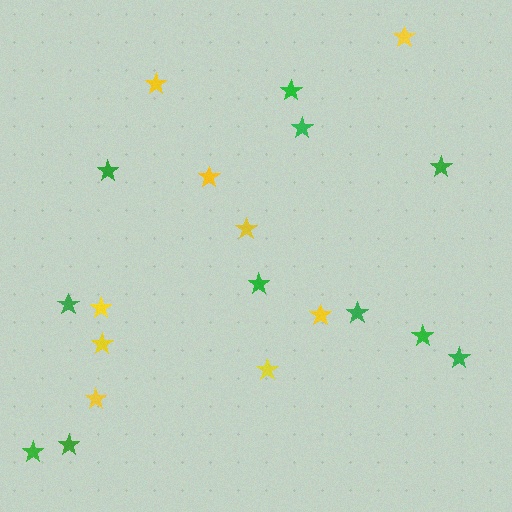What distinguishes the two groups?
There are 2 groups: one group of yellow stars (9) and one group of green stars (11).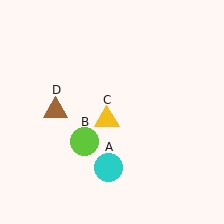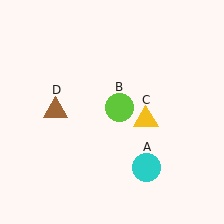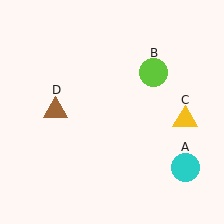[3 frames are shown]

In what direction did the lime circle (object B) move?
The lime circle (object B) moved up and to the right.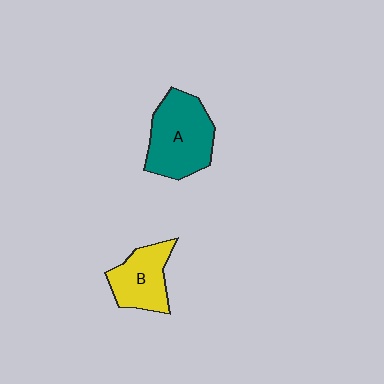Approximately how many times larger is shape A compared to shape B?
Approximately 1.4 times.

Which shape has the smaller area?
Shape B (yellow).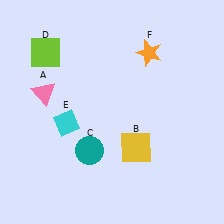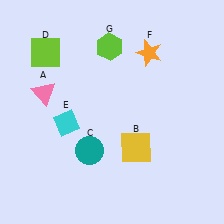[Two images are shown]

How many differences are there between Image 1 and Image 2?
There is 1 difference between the two images.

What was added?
A lime hexagon (G) was added in Image 2.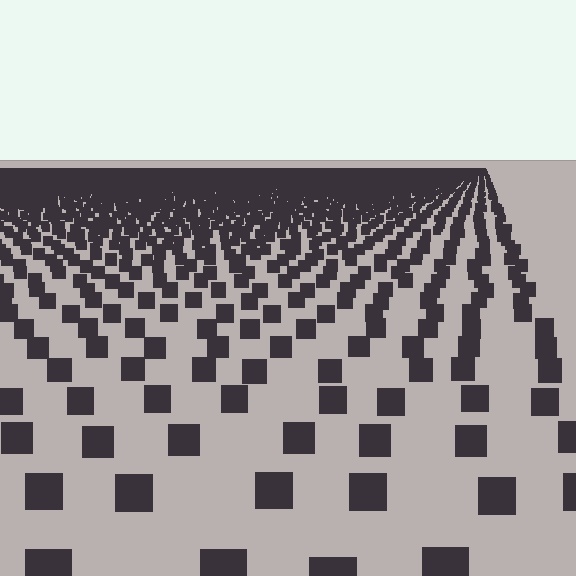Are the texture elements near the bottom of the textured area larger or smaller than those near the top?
Larger. Near the bottom, elements are closer to the viewer and appear at a bigger on-screen size.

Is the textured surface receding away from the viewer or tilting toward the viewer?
The surface is receding away from the viewer. Texture elements get smaller and denser toward the top.